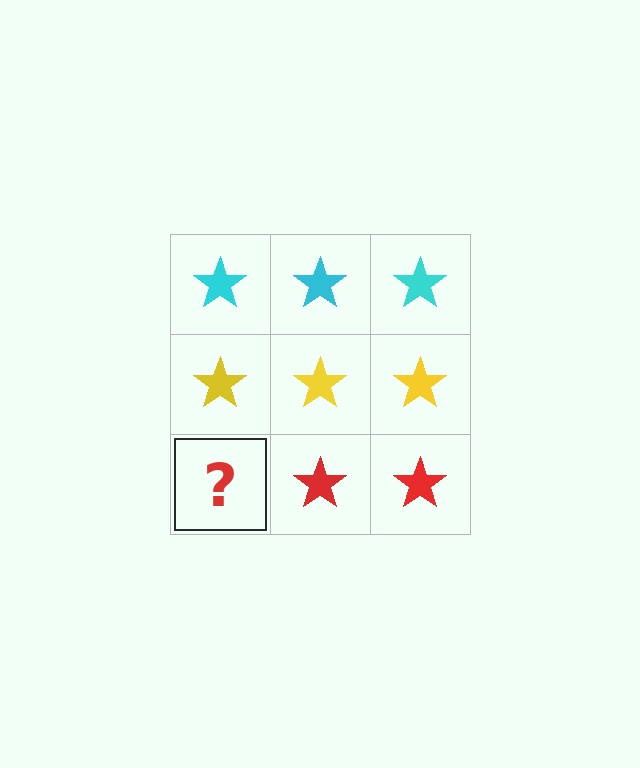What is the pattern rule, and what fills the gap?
The rule is that each row has a consistent color. The gap should be filled with a red star.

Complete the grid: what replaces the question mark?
The question mark should be replaced with a red star.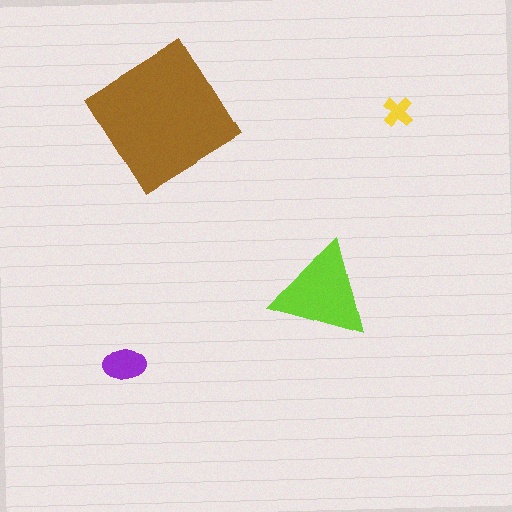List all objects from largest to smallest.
The brown diamond, the lime triangle, the purple ellipse, the yellow cross.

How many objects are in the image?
There are 4 objects in the image.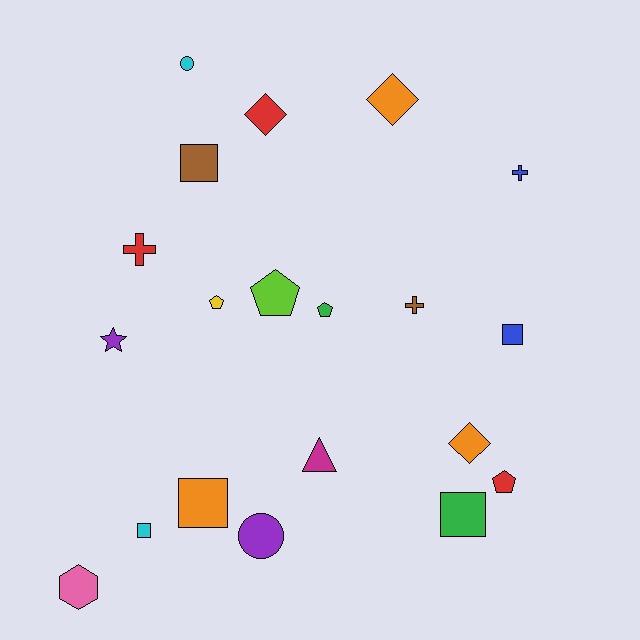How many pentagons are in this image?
There are 4 pentagons.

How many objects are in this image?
There are 20 objects.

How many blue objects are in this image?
There are 2 blue objects.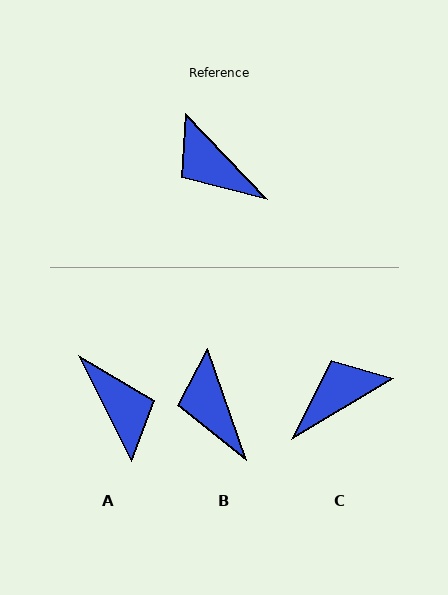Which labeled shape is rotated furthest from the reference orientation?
A, about 163 degrees away.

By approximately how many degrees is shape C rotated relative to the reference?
Approximately 103 degrees clockwise.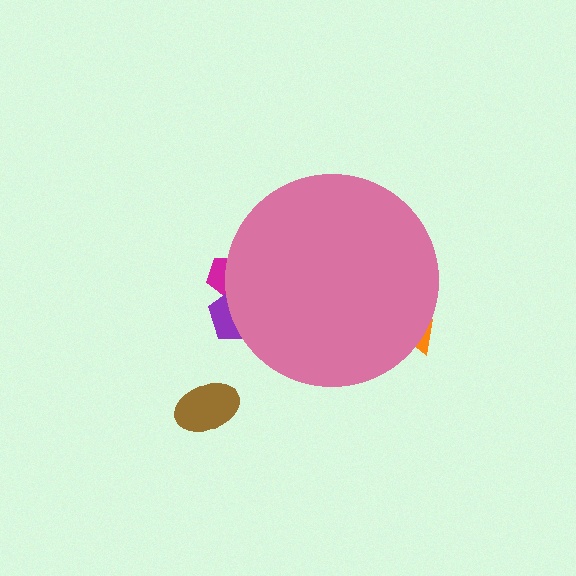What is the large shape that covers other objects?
A pink circle.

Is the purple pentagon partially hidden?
Yes, the purple pentagon is partially hidden behind the pink circle.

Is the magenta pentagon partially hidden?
Yes, the magenta pentagon is partially hidden behind the pink circle.